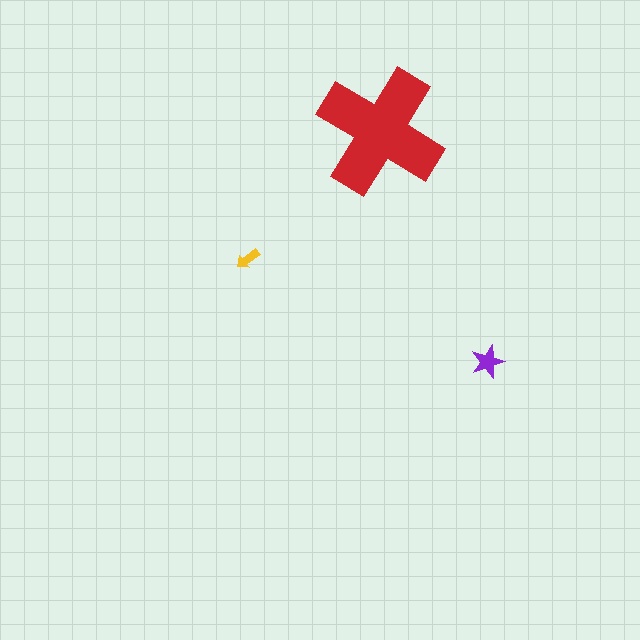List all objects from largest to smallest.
The red cross, the purple star, the yellow arrow.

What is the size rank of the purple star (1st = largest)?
2nd.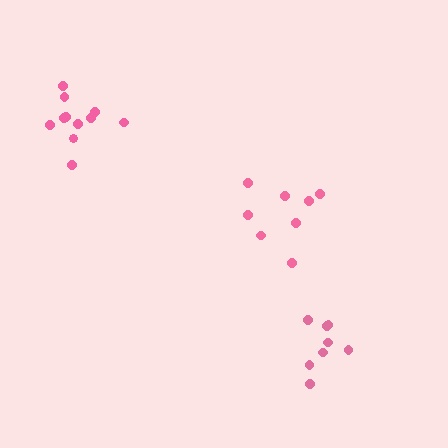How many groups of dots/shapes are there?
There are 3 groups.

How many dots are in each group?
Group 1: 8 dots, Group 2: 11 dots, Group 3: 8 dots (27 total).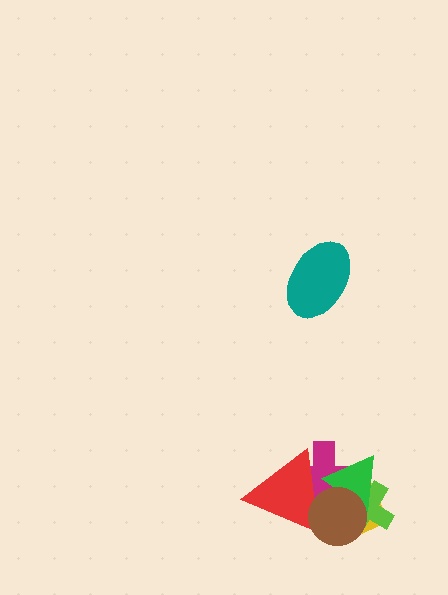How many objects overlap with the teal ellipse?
0 objects overlap with the teal ellipse.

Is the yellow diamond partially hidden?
Yes, it is partially covered by another shape.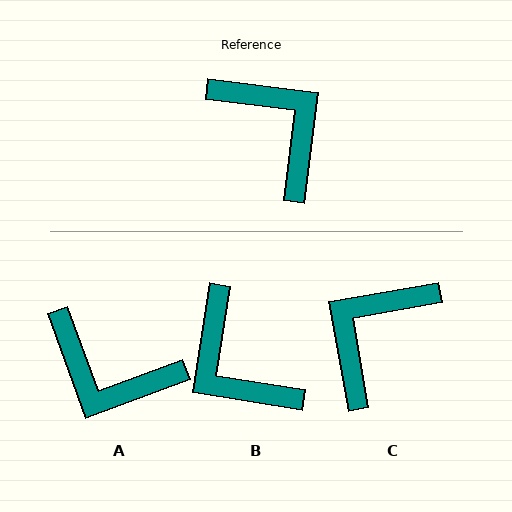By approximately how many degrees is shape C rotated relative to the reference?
Approximately 107 degrees counter-clockwise.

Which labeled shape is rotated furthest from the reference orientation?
B, about 178 degrees away.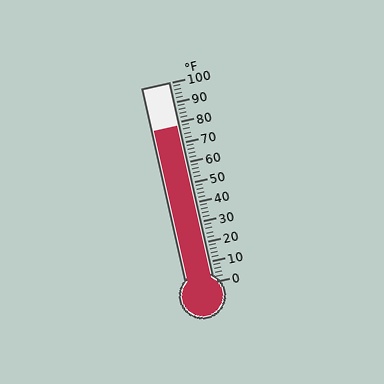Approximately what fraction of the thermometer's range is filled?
The thermometer is filled to approximately 80% of its range.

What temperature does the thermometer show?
The thermometer shows approximately 78°F.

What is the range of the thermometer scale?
The thermometer scale ranges from 0°F to 100°F.